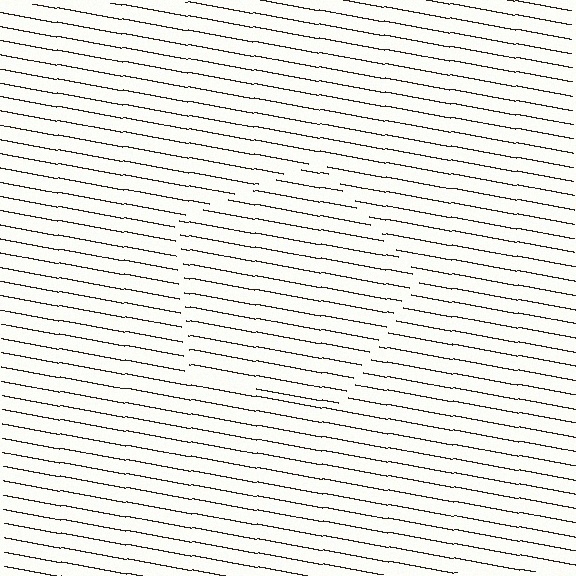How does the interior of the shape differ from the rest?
The interior of the shape contains the same grating, shifted by half a period — the contour is defined by the phase discontinuity where line-ends from the inner and outer gratings abut.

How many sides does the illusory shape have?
5 sides — the line-ends trace a pentagon.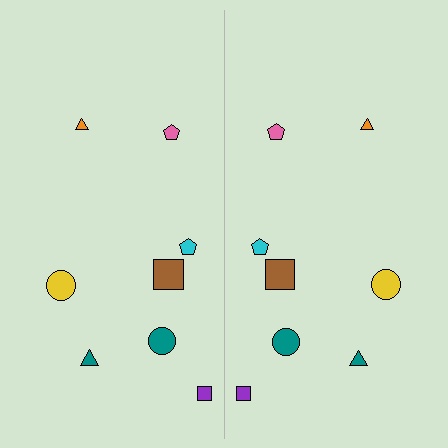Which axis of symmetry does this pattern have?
The pattern has a vertical axis of symmetry running through the center of the image.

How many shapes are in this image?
There are 16 shapes in this image.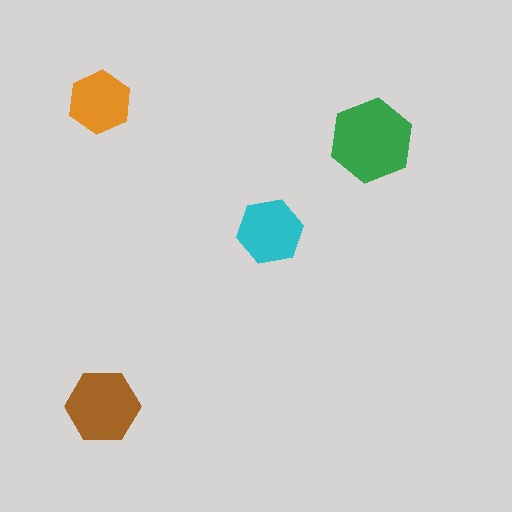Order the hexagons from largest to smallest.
the green one, the brown one, the cyan one, the orange one.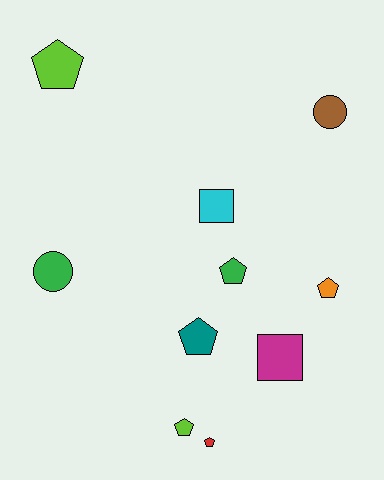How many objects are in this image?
There are 10 objects.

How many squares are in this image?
There are 2 squares.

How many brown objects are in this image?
There is 1 brown object.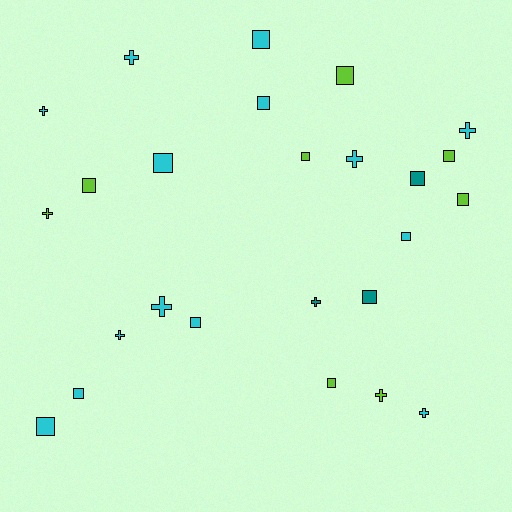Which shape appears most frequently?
Square, with 15 objects.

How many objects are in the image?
There are 25 objects.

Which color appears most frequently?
Cyan, with 14 objects.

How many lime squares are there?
There are 6 lime squares.